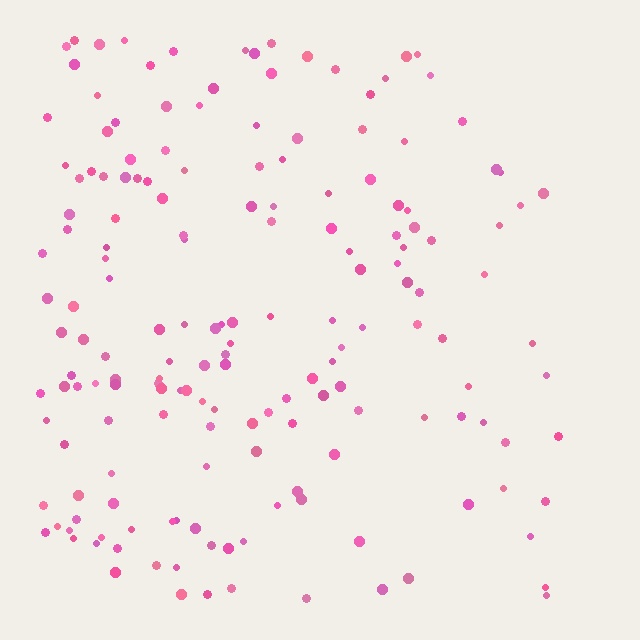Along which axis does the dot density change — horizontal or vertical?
Horizontal.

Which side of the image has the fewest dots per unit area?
The right.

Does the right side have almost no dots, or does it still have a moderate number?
Still a moderate number, just noticeably fewer than the left.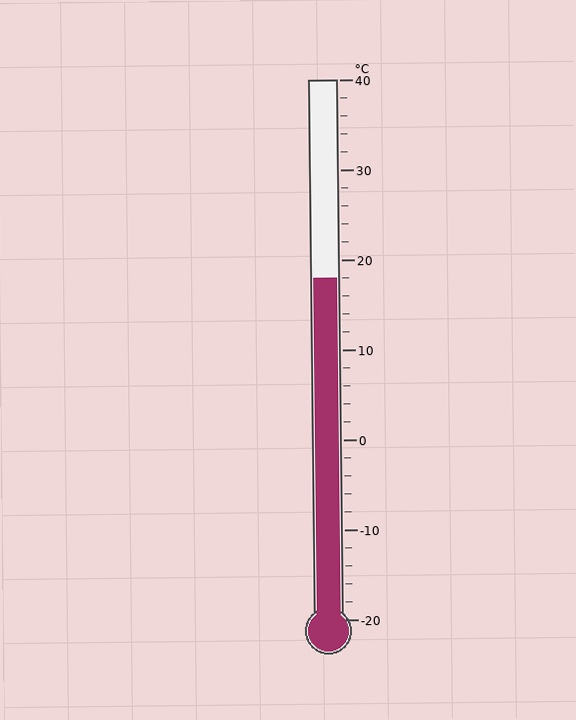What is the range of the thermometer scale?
The thermometer scale ranges from -20°C to 40°C.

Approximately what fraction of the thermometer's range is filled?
The thermometer is filled to approximately 65% of its range.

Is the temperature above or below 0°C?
The temperature is above 0°C.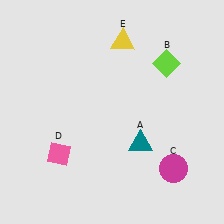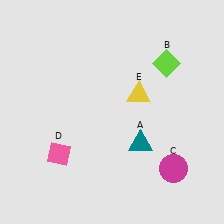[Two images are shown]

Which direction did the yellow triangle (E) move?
The yellow triangle (E) moved down.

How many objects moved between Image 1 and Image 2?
1 object moved between the two images.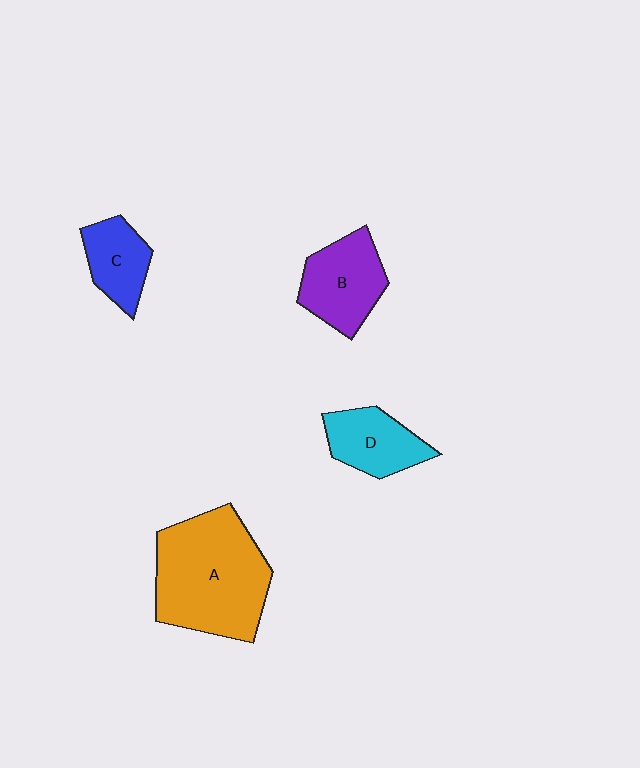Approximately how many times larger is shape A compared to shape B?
Approximately 1.9 times.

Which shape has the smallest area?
Shape C (blue).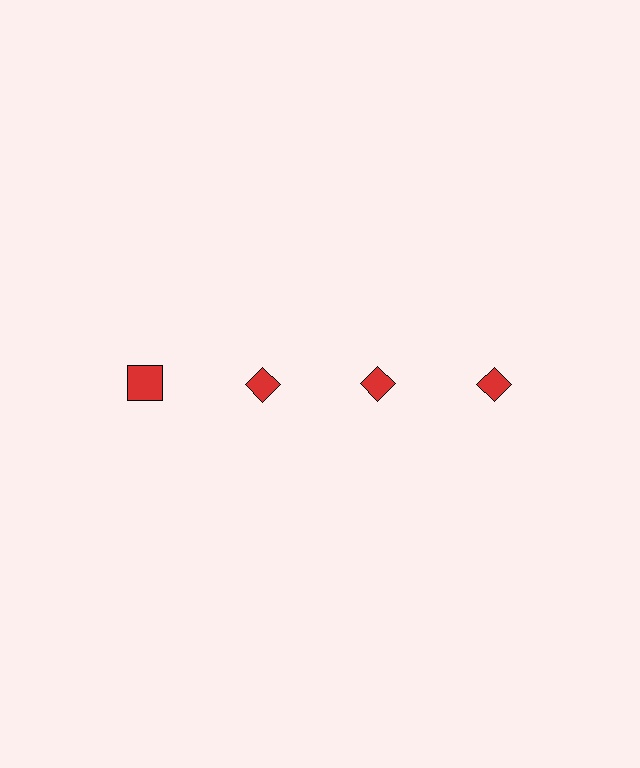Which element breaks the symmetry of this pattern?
The red square in the top row, leftmost column breaks the symmetry. All other shapes are red diamonds.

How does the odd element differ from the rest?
It has a different shape: square instead of diamond.